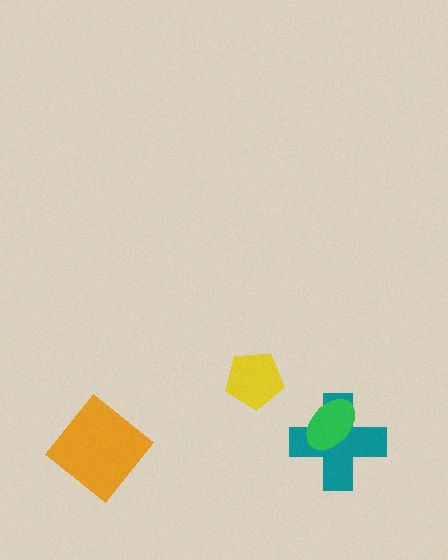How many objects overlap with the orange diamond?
0 objects overlap with the orange diamond.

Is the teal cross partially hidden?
Yes, it is partially covered by another shape.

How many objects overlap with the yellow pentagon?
0 objects overlap with the yellow pentagon.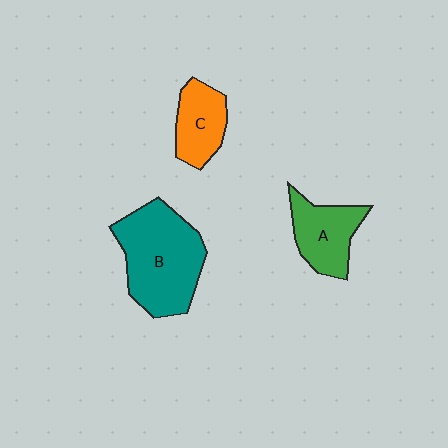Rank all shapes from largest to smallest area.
From largest to smallest: B (teal), A (green), C (orange).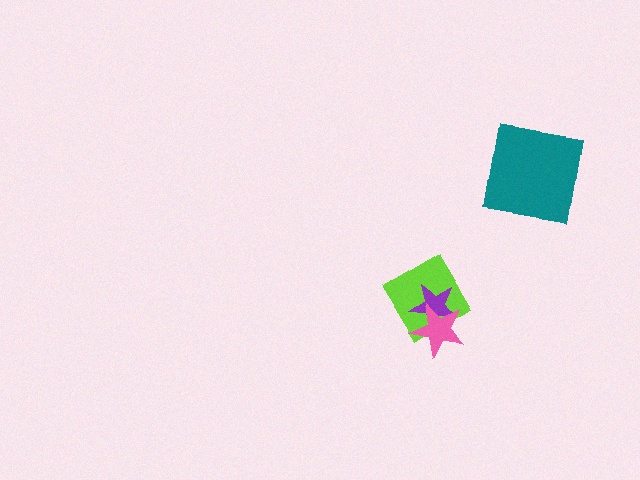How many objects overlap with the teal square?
0 objects overlap with the teal square.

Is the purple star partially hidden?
Yes, it is partially covered by another shape.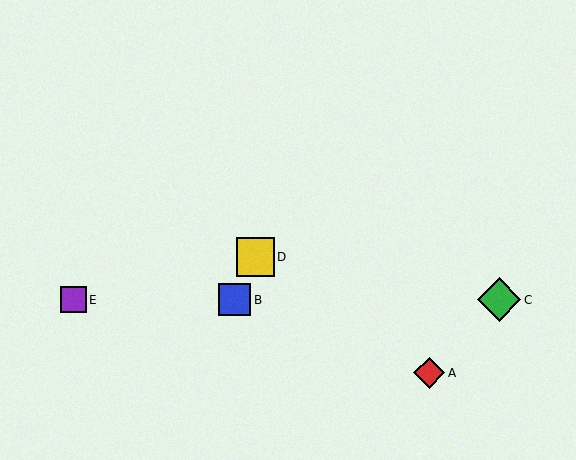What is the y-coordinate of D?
Object D is at y≈257.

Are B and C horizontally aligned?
Yes, both are at y≈300.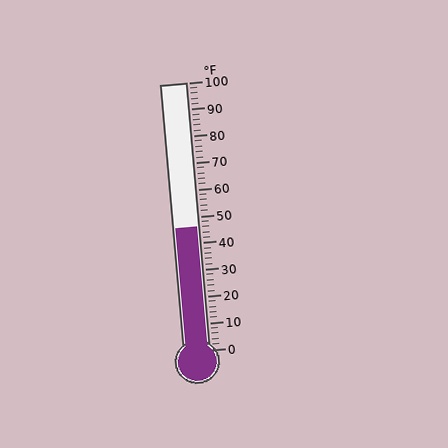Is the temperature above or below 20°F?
The temperature is above 20°F.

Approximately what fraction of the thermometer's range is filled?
The thermometer is filled to approximately 45% of its range.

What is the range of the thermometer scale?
The thermometer scale ranges from 0°F to 100°F.